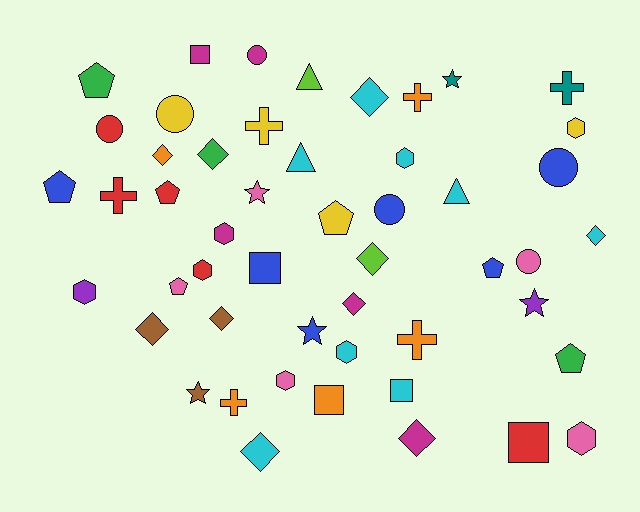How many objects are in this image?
There are 50 objects.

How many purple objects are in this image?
There are 2 purple objects.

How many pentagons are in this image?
There are 7 pentagons.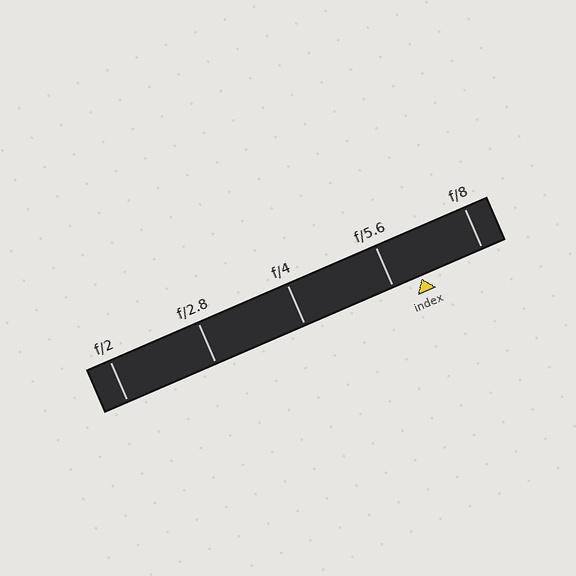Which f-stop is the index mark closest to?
The index mark is closest to f/5.6.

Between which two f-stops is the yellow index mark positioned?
The index mark is between f/5.6 and f/8.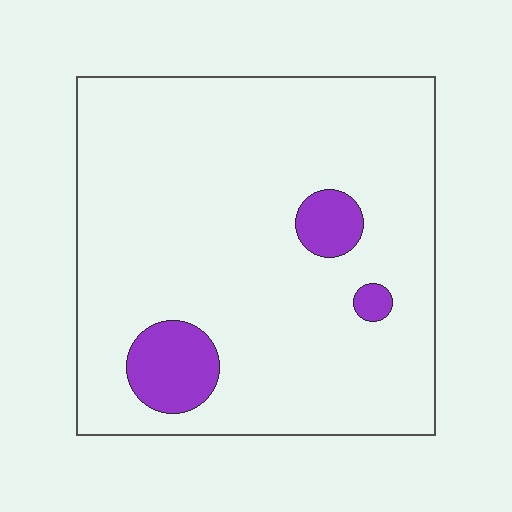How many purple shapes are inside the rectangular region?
3.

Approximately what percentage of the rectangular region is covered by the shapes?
Approximately 10%.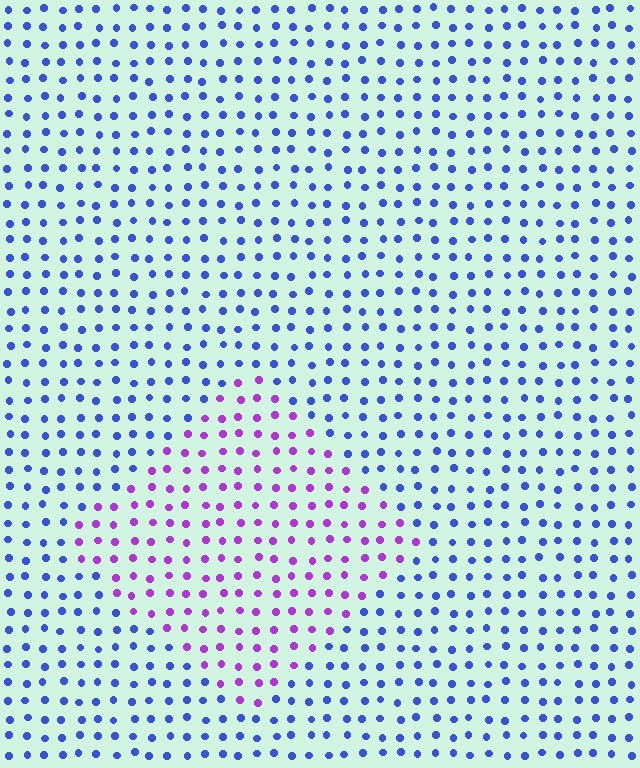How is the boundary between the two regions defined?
The boundary is defined purely by a slight shift in hue (about 58 degrees). Spacing, size, and orientation are identical on both sides.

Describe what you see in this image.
The image is filled with small blue elements in a uniform arrangement. A diamond-shaped region is visible where the elements are tinted to a slightly different hue, forming a subtle color boundary.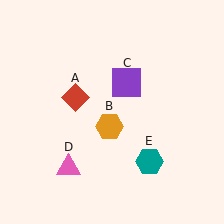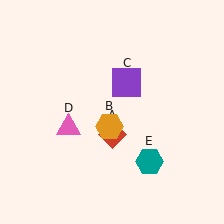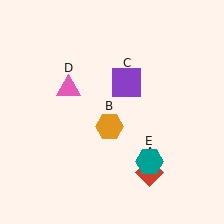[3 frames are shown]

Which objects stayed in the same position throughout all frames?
Orange hexagon (object B) and purple square (object C) and teal hexagon (object E) remained stationary.